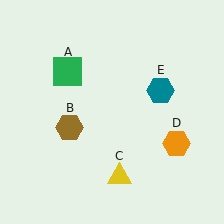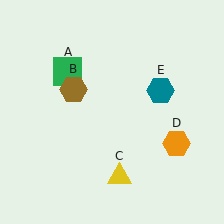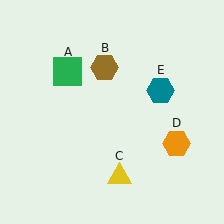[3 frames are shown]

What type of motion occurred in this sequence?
The brown hexagon (object B) rotated clockwise around the center of the scene.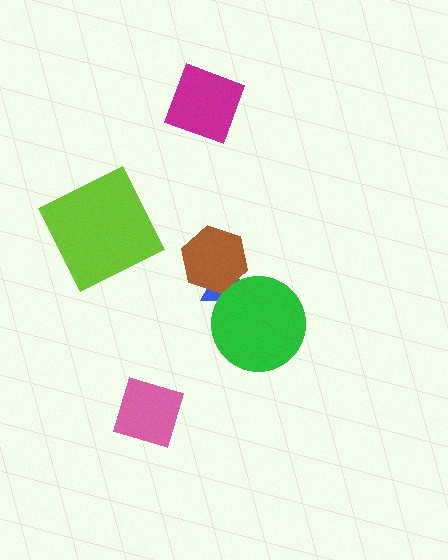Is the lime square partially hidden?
No, no other shape covers it.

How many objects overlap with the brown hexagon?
1 object overlaps with the brown hexagon.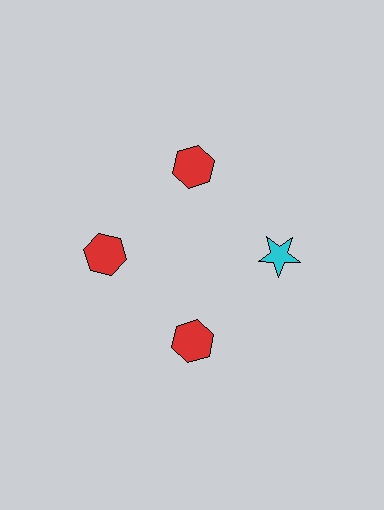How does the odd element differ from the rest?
It differs in both color (cyan instead of red) and shape (star instead of hexagon).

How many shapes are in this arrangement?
There are 4 shapes arranged in a ring pattern.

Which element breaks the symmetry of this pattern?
The cyan star at roughly the 3 o'clock position breaks the symmetry. All other shapes are red hexagons.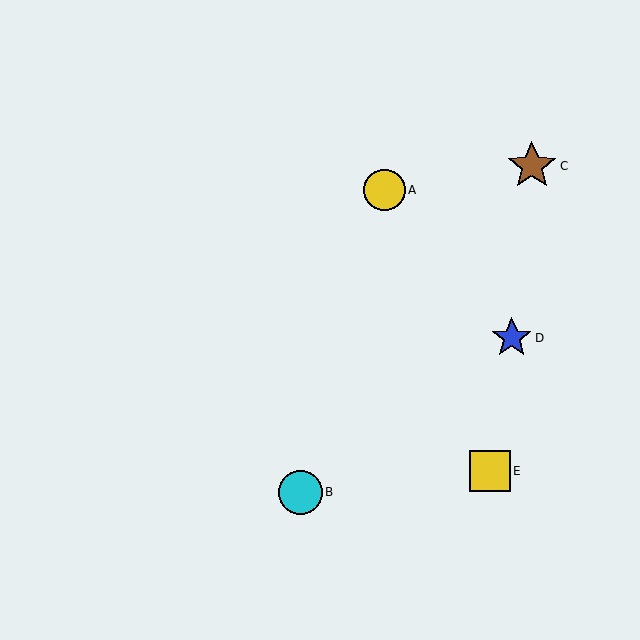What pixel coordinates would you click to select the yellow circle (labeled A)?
Click at (384, 190) to select the yellow circle A.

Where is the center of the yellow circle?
The center of the yellow circle is at (384, 190).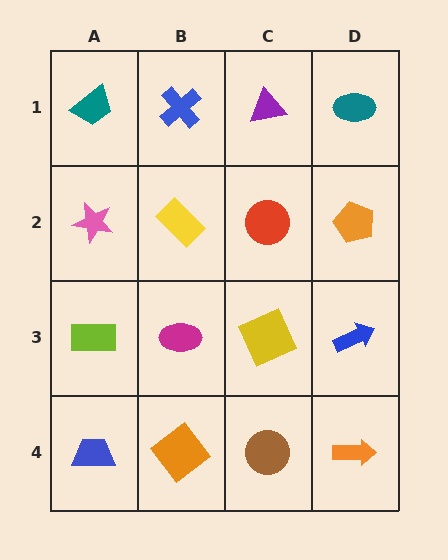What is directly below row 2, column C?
A yellow square.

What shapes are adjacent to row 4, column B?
A magenta ellipse (row 3, column B), a blue trapezoid (row 4, column A), a brown circle (row 4, column C).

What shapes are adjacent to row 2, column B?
A blue cross (row 1, column B), a magenta ellipse (row 3, column B), a pink star (row 2, column A), a red circle (row 2, column C).